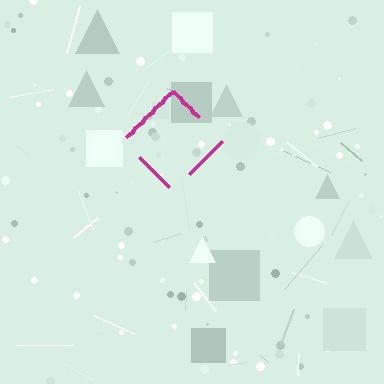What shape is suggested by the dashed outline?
The dashed outline suggests a diamond.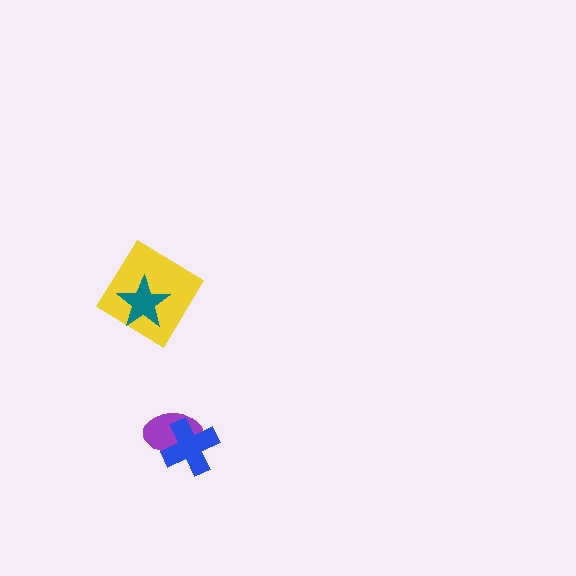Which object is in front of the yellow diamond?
The teal star is in front of the yellow diamond.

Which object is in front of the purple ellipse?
The blue cross is in front of the purple ellipse.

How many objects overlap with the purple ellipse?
1 object overlaps with the purple ellipse.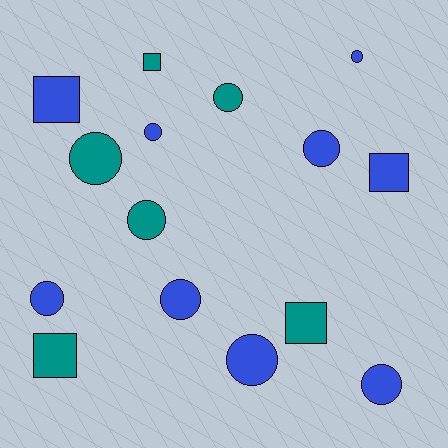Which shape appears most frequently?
Circle, with 10 objects.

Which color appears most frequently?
Blue, with 9 objects.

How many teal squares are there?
There are 3 teal squares.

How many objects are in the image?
There are 15 objects.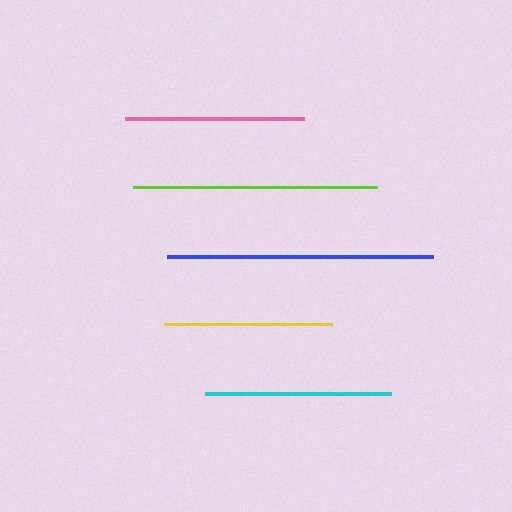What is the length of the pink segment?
The pink segment is approximately 179 pixels long.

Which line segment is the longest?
The blue line is the longest at approximately 266 pixels.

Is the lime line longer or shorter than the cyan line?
The lime line is longer than the cyan line.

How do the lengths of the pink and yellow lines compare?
The pink and yellow lines are approximately the same length.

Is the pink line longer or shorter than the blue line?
The blue line is longer than the pink line.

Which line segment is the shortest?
The yellow line is the shortest at approximately 168 pixels.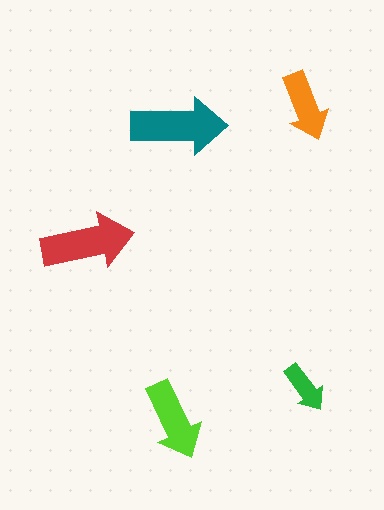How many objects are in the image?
There are 5 objects in the image.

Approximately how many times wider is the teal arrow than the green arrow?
About 2 times wider.